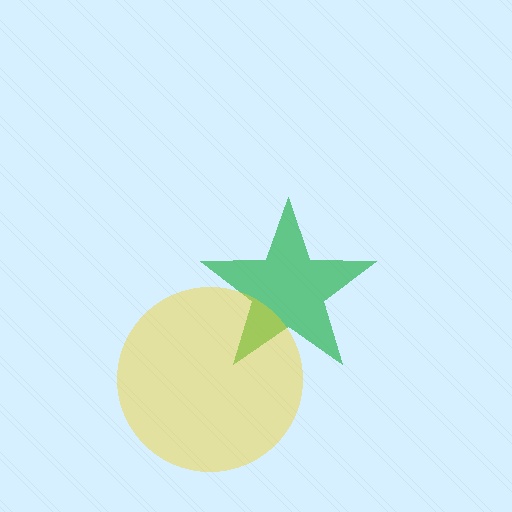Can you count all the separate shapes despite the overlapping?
Yes, there are 2 separate shapes.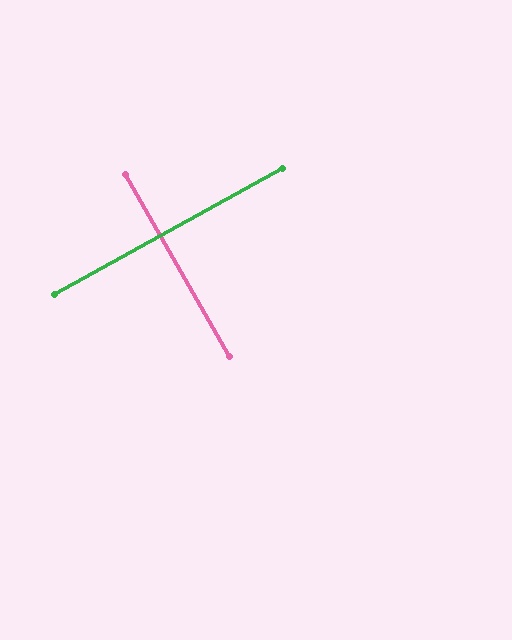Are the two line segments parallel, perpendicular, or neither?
Perpendicular — they meet at approximately 89°.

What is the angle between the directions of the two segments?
Approximately 89 degrees.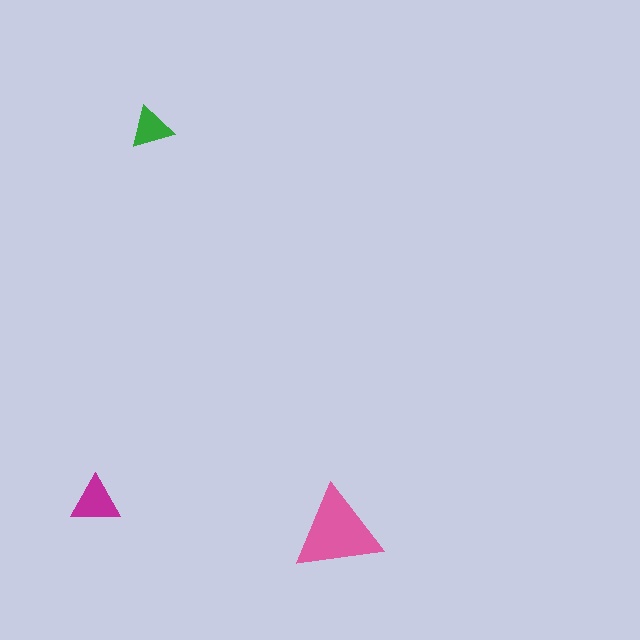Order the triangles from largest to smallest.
the pink one, the magenta one, the green one.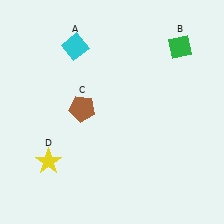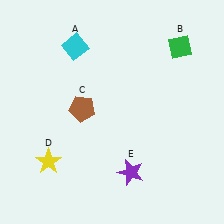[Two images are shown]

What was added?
A purple star (E) was added in Image 2.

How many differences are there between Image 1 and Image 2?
There is 1 difference between the two images.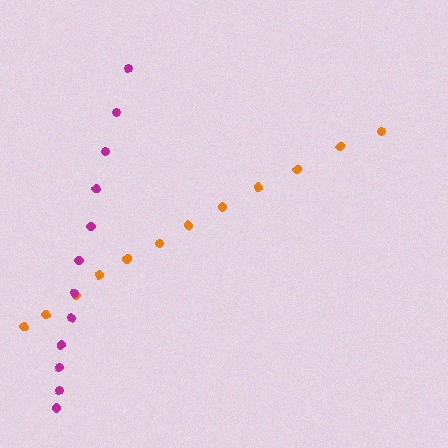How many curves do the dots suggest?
There are 2 distinct paths.